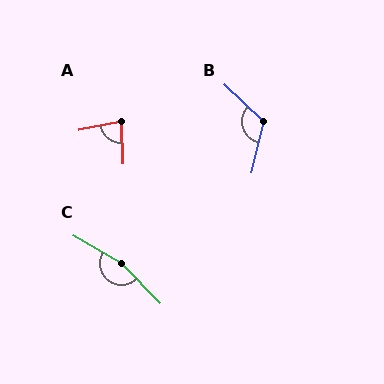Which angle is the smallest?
A, at approximately 81 degrees.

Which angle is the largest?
C, at approximately 165 degrees.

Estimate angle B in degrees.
Approximately 120 degrees.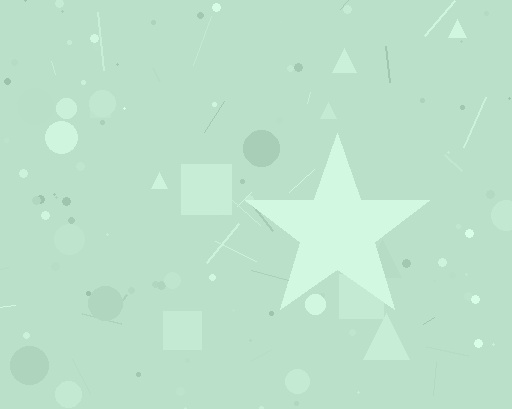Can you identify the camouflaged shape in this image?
The camouflaged shape is a star.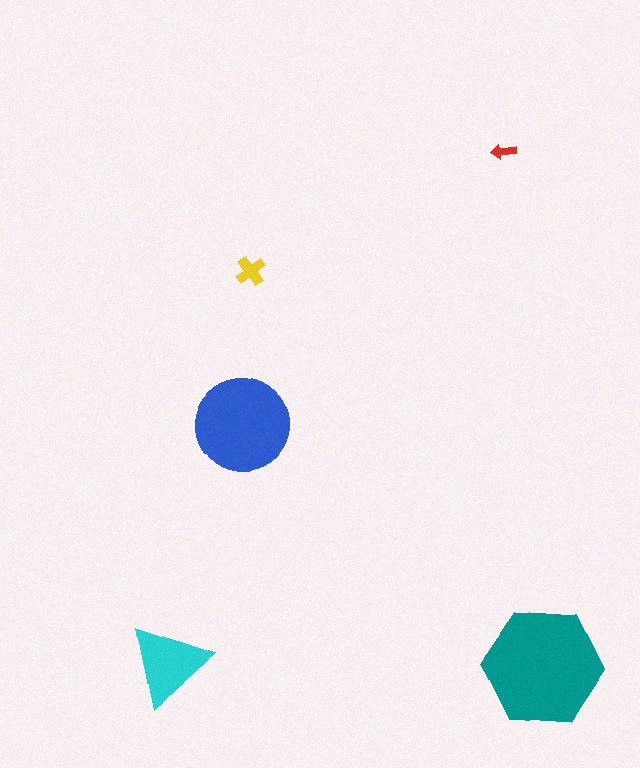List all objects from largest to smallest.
The teal hexagon, the blue circle, the cyan triangle, the yellow cross, the red arrow.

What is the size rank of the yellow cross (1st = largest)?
4th.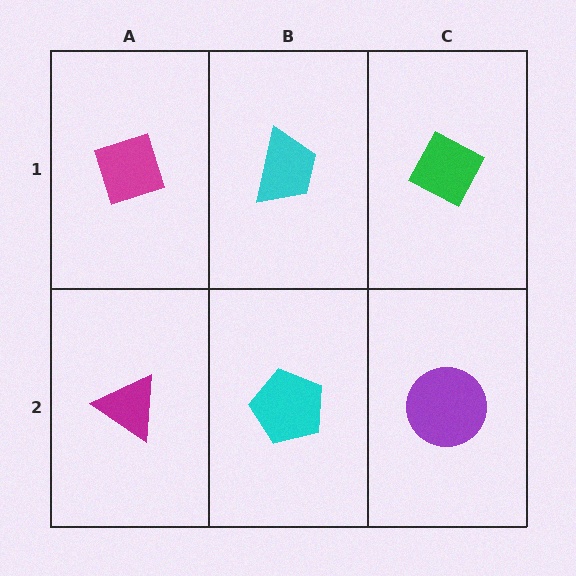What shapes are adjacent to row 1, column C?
A purple circle (row 2, column C), a cyan trapezoid (row 1, column B).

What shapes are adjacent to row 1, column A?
A magenta triangle (row 2, column A), a cyan trapezoid (row 1, column B).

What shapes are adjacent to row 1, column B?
A cyan pentagon (row 2, column B), a magenta diamond (row 1, column A), a green diamond (row 1, column C).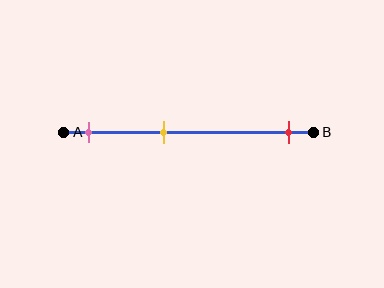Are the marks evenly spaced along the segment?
No, the marks are not evenly spaced.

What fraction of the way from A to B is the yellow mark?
The yellow mark is approximately 40% (0.4) of the way from A to B.